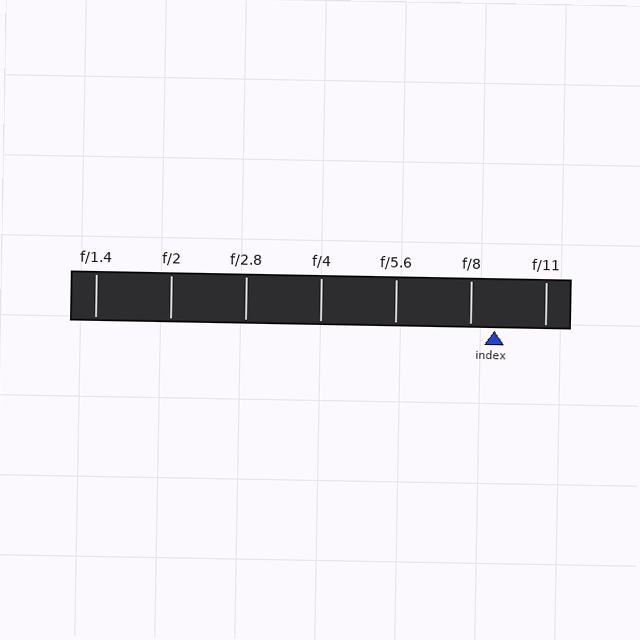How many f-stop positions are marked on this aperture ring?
There are 7 f-stop positions marked.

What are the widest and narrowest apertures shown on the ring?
The widest aperture shown is f/1.4 and the narrowest is f/11.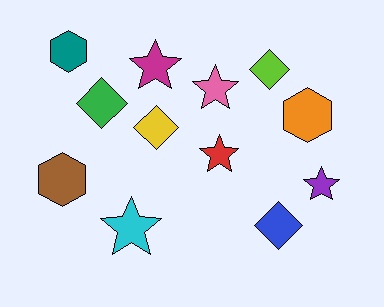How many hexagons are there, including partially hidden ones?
There are 3 hexagons.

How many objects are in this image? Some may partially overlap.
There are 12 objects.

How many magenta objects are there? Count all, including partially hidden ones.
There is 1 magenta object.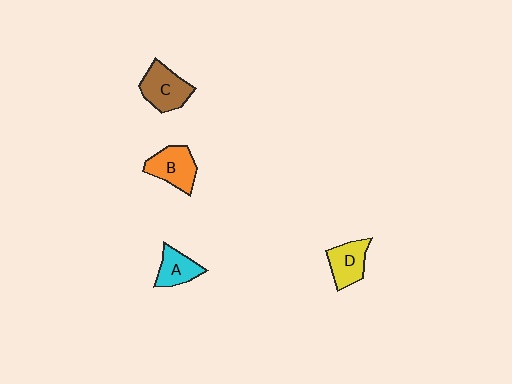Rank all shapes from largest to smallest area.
From largest to smallest: C (brown), B (orange), D (yellow), A (cyan).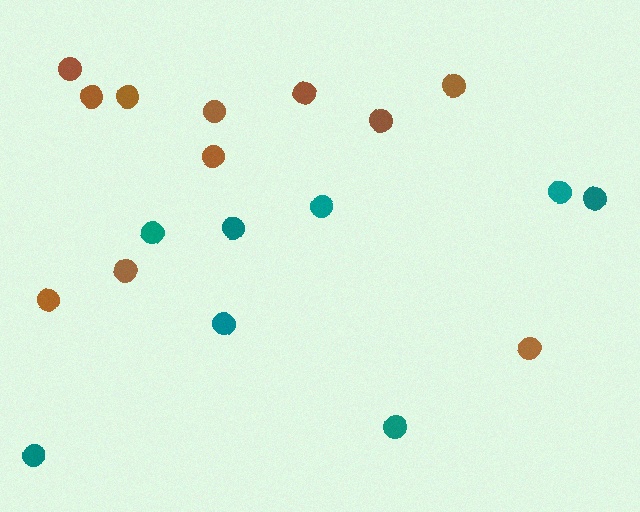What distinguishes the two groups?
There are 2 groups: one group of brown circles (11) and one group of teal circles (8).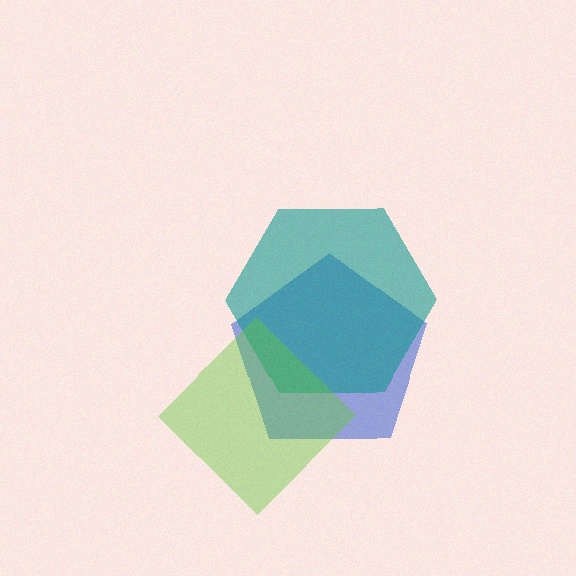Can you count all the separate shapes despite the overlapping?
Yes, there are 3 separate shapes.